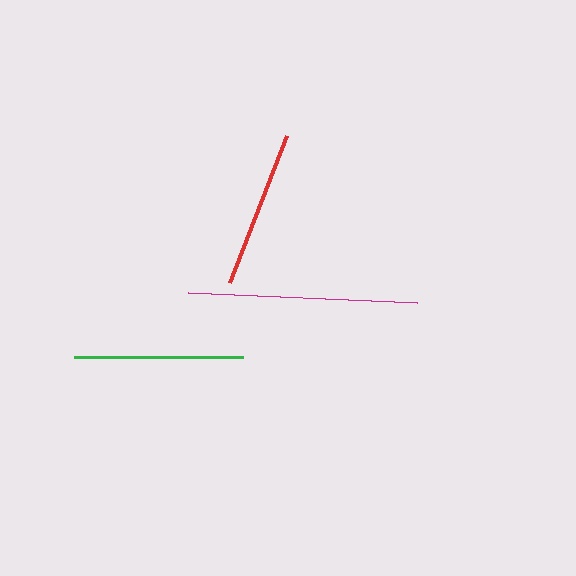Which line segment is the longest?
The magenta line is the longest at approximately 229 pixels.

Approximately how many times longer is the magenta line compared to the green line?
The magenta line is approximately 1.4 times the length of the green line.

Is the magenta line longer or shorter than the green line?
The magenta line is longer than the green line.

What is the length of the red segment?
The red segment is approximately 157 pixels long.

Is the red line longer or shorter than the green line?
The green line is longer than the red line.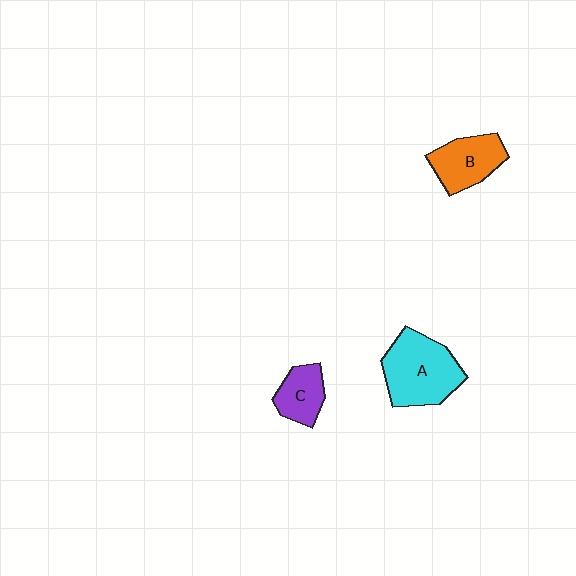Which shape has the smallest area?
Shape C (purple).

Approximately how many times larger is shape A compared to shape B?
Approximately 1.5 times.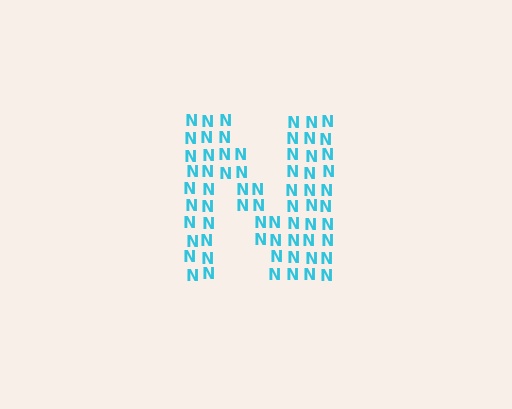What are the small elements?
The small elements are letter N's.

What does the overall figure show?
The overall figure shows the letter N.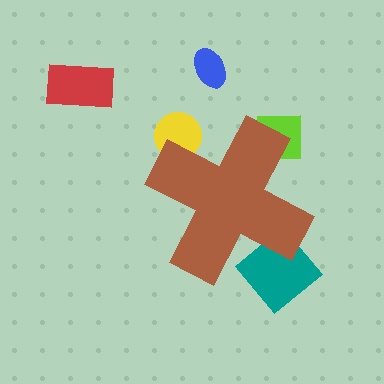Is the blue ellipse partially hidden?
No, the blue ellipse is fully visible.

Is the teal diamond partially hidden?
Yes, the teal diamond is partially hidden behind the brown cross.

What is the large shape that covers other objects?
A brown cross.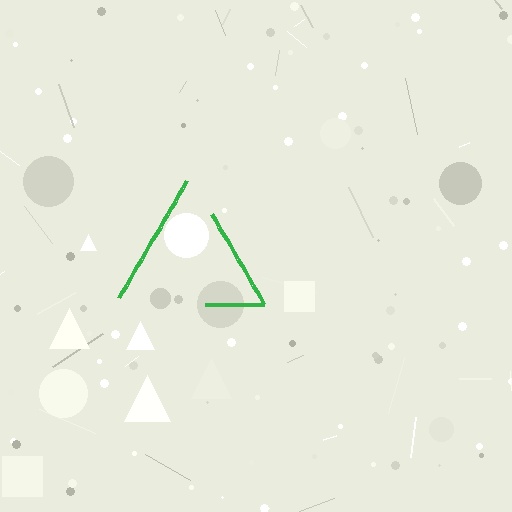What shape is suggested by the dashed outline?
The dashed outline suggests a triangle.